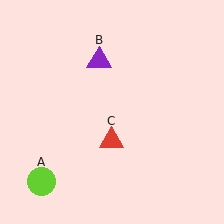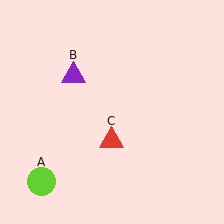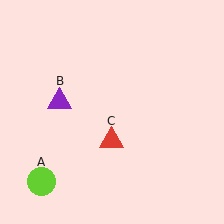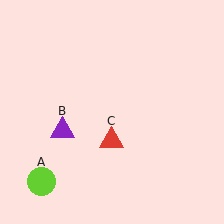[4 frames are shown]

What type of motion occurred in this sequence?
The purple triangle (object B) rotated counterclockwise around the center of the scene.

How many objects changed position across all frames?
1 object changed position: purple triangle (object B).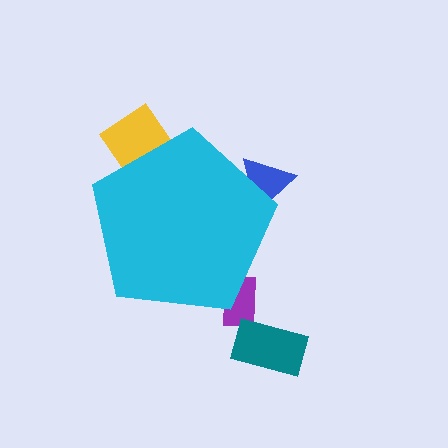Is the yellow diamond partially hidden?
Yes, the yellow diamond is partially hidden behind the cyan pentagon.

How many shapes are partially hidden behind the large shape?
3 shapes are partially hidden.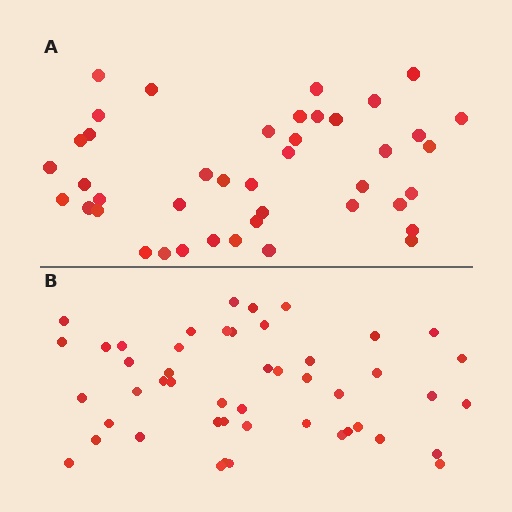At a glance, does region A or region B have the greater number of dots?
Region B (the bottom region) has more dots.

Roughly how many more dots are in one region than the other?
Region B has about 6 more dots than region A.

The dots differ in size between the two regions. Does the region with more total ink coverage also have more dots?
No. Region A has more total ink coverage because its dots are larger, but region B actually contains more individual dots. Total area can be misleading — the number of items is what matters here.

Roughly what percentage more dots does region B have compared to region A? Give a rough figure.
About 15% more.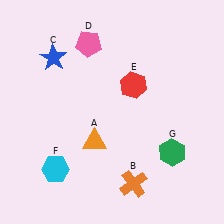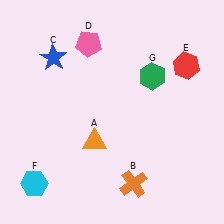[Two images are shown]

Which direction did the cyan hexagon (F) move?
The cyan hexagon (F) moved left.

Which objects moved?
The objects that moved are: the red hexagon (E), the cyan hexagon (F), the green hexagon (G).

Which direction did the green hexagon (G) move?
The green hexagon (G) moved up.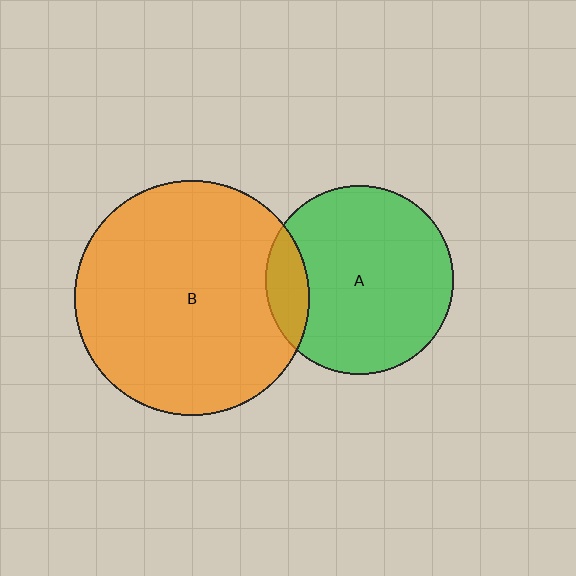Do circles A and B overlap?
Yes.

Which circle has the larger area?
Circle B (orange).